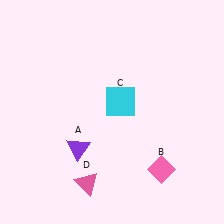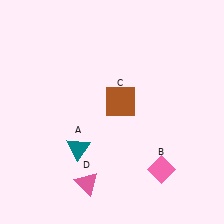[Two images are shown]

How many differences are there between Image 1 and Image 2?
There are 2 differences between the two images.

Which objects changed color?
A changed from purple to teal. C changed from cyan to brown.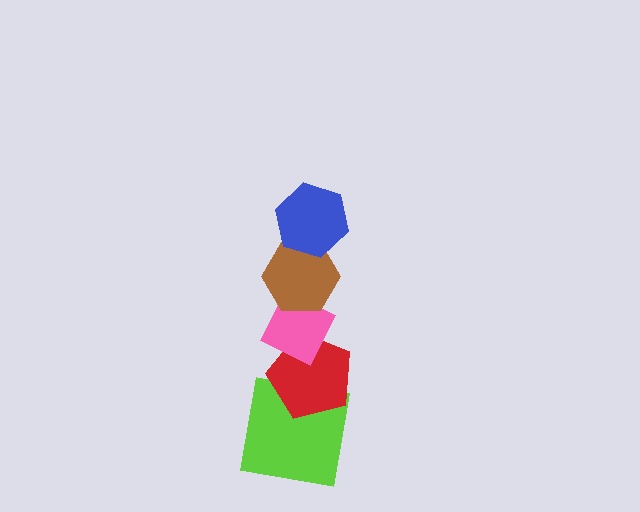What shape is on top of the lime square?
The red pentagon is on top of the lime square.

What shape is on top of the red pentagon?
The pink diamond is on top of the red pentagon.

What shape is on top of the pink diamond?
The brown hexagon is on top of the pink diamond.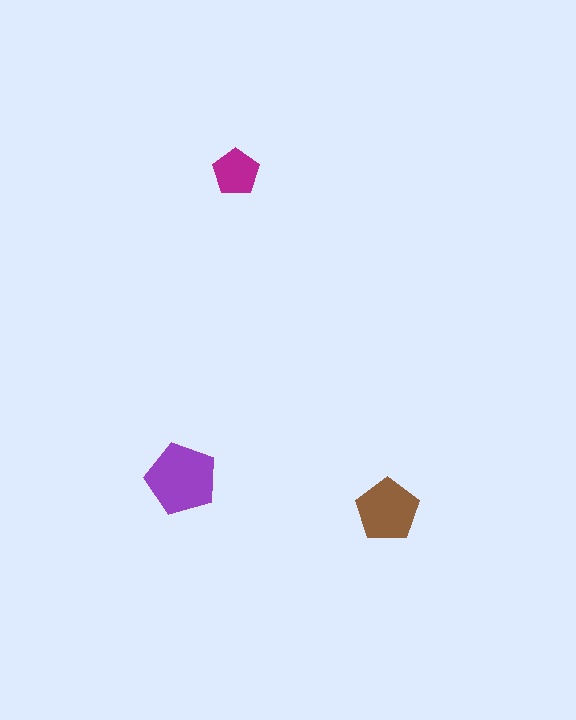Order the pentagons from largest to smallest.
the purple one, the brown one, the magenta one.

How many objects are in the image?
There are 3 objects in the image.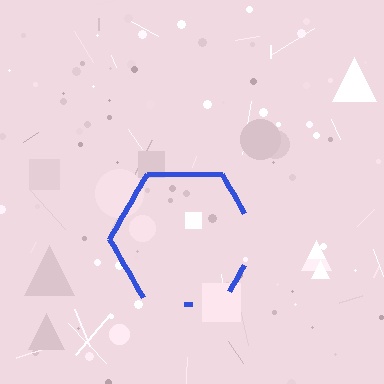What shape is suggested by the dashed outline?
The dashed outline suggests a hexagon.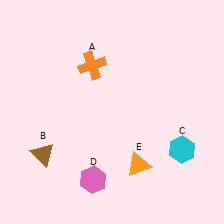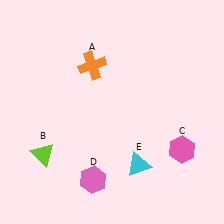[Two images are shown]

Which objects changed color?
B changed from brown to lime. C changed from cyan to pink. E changed from orange to cyan.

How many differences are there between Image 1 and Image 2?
There are 3 differences between the two images.